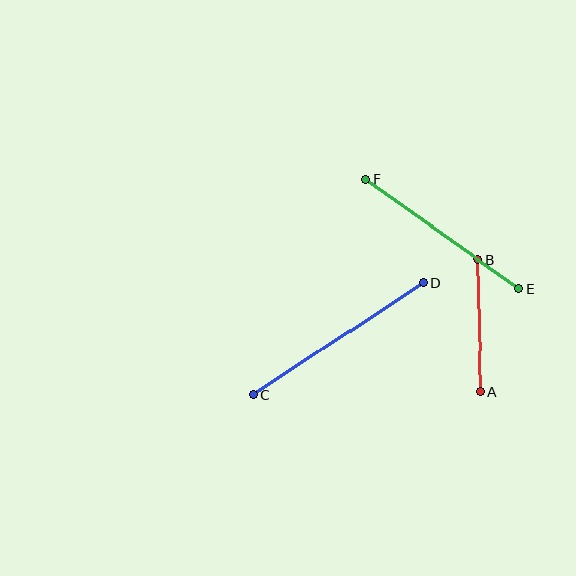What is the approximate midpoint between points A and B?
The midpoint is at approximately (479, 325) pixels.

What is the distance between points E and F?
The distance is approximately 189 pixels.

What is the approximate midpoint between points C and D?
The midpoint is at approximately (338, 339) pixels.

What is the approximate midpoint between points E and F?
The midpoint is at approximately (442, 234) pixels.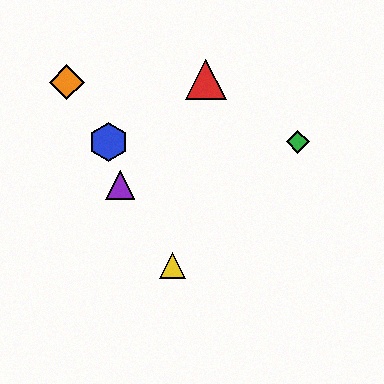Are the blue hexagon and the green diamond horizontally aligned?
Yes, both are at y≈142.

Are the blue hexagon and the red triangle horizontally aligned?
No, the blue hexagon is at y≈142 and the red triangle is at y≈79.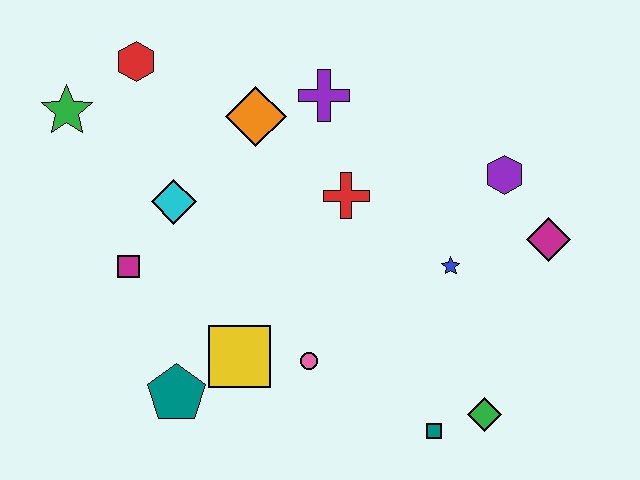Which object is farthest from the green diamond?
The green star is farthest from the green diamond.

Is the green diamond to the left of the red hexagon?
No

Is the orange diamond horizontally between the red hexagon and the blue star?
Yes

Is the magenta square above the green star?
No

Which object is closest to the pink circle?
The yellow square is closest to the pink circle.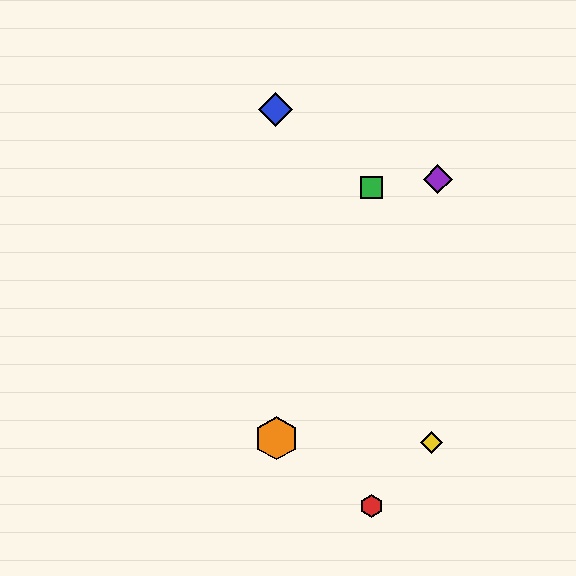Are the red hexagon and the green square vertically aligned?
Yes, both are at x≈371.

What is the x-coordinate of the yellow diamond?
The yellow diamond is at x≈432.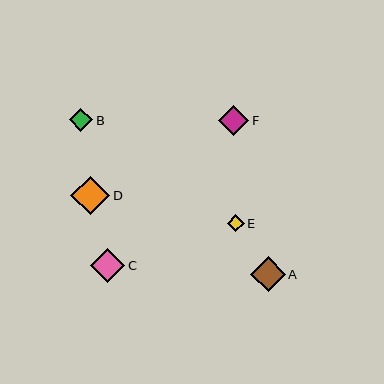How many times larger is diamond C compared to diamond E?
Diamond C is approximately 2.0 times the size of diamond E.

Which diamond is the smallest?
Diamond E is the smallest with a size of approximately 17 pixels.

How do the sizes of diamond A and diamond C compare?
Diamond A and diamond C are approximately the same size.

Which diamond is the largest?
Diamond D is the largest with a size of approximately 39 pixels.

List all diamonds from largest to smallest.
From largest to smallest: D, A, C, F, B, E.